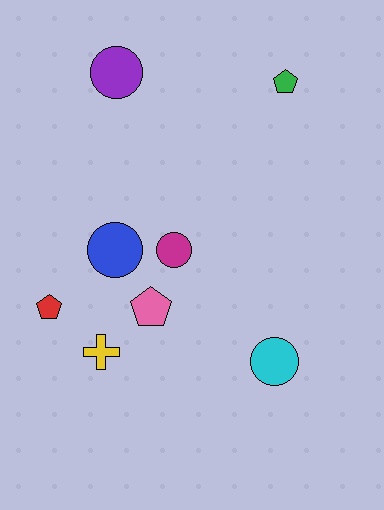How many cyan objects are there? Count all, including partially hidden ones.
There is 1 cyan object.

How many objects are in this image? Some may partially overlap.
There are 8 objects.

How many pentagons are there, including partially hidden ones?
There are 3 pentagons.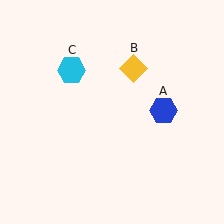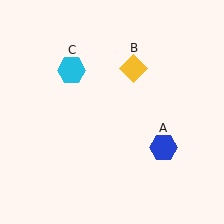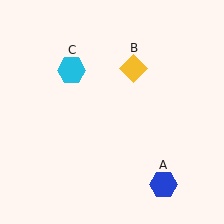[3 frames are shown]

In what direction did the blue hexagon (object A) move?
The blue hexagon (object A) moved down.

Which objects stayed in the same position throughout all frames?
Yellow diamond (object B) and cyan hexagon (object C) remained stationary.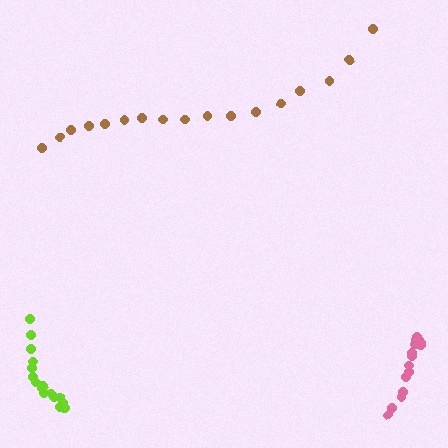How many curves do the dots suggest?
There are 3 distinct paths.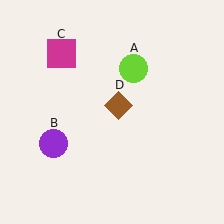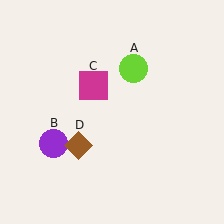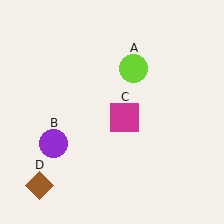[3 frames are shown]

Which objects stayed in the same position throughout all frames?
Lime circle (object A) and purple circle (object B) remained stationary.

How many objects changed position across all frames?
2 objects changed position: magenta square (object C), brown diamond (object D).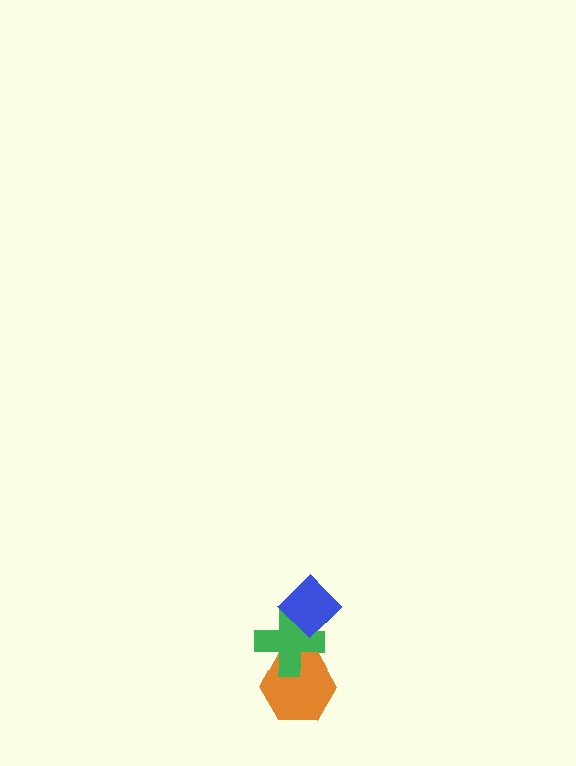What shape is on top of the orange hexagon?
The green cross is on top of the orange hexagon.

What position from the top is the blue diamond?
The blue diamond is 1st from the top.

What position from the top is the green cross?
The green cross is 2nd from the top.